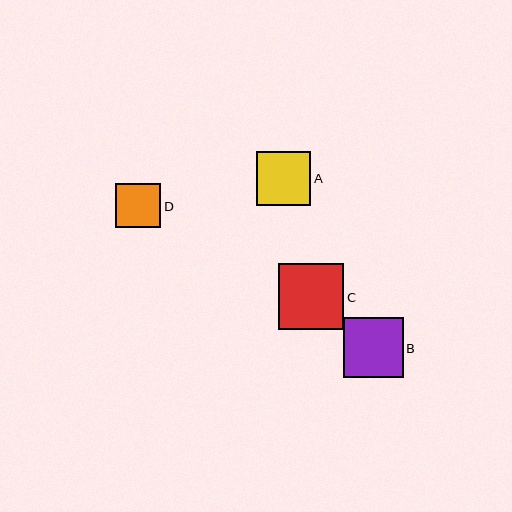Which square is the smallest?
Square D is the smallest with a size of approximately 45 pixels.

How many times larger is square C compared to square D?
Square C is approximately 1.5 times the size of square D.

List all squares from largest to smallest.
From largest to smallest: C, B, A, D.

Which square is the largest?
Square C is the largest with a size of approximately 65 pixels.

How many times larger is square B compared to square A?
Square B is approximately 1.1 times the size of square A.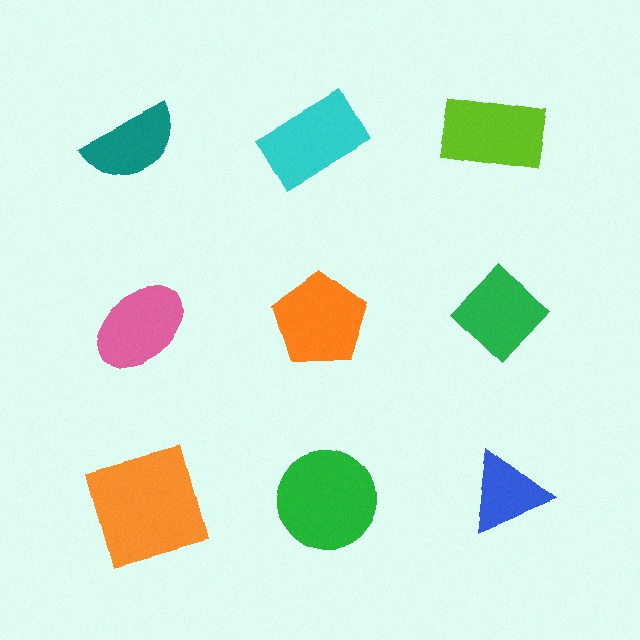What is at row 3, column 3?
A blue triangle.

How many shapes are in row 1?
3 shapes.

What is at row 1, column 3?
A lime rectangle.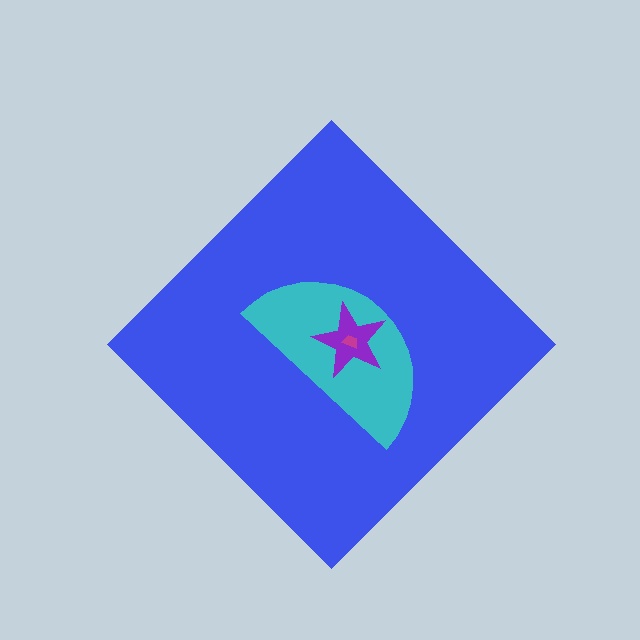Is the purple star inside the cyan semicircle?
Yes.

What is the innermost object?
The magenta trapezoid.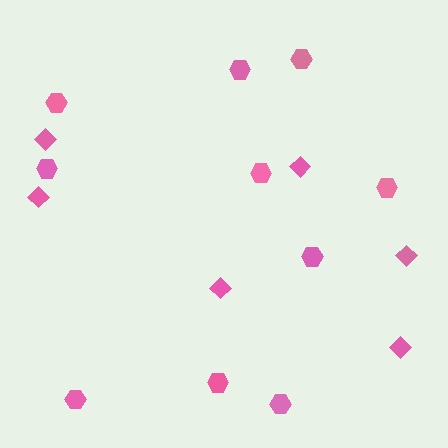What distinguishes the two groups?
There are 2 groups: one group of diamonds (6) and one group of hexagons (10).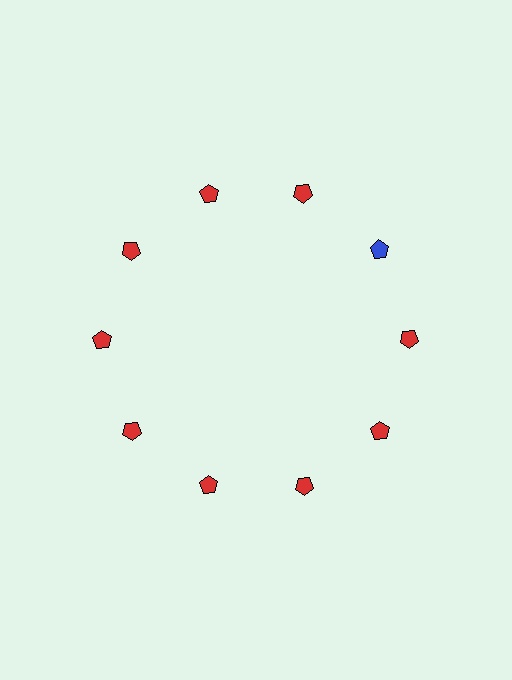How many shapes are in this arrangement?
There are 10 shapes arranged in a ring pattern.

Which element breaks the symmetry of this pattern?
The blue pentagon at roughly the 2 o'clock position breaks the symmetry. All other shapes are red pentagons.